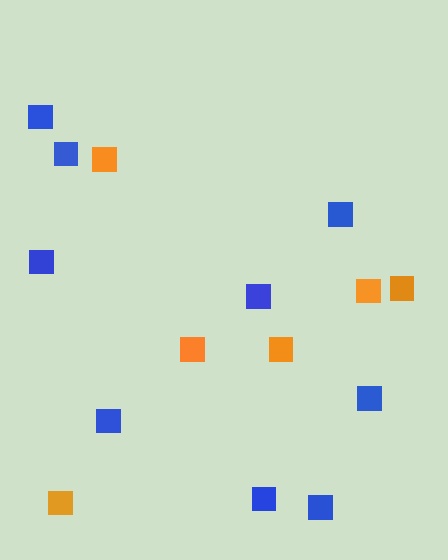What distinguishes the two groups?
There are 2 groups: one group of orange squares (6) and one group of blue squares (9).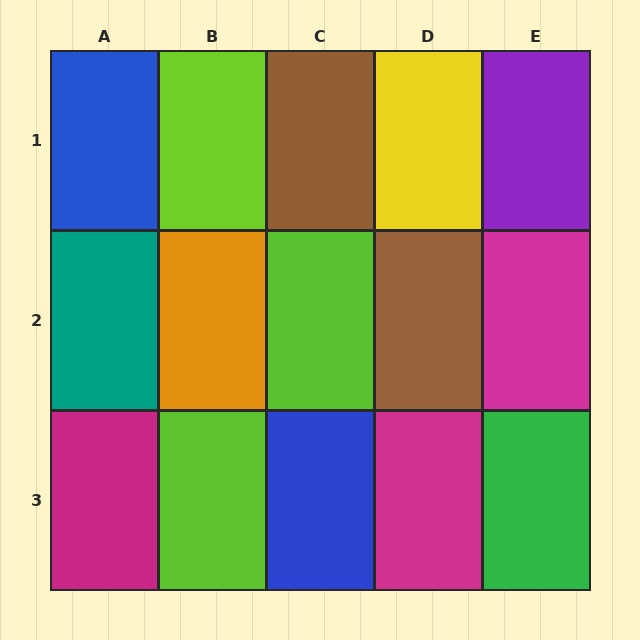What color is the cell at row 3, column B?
Lime.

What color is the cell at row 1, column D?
Yellow.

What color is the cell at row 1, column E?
Purple.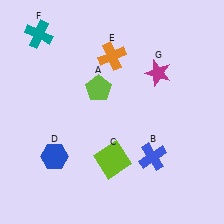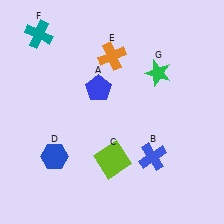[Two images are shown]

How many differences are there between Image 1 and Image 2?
There are 2 differences between the two images.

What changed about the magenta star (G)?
In Image 1, G is magenta. In Image 2, it changed to green.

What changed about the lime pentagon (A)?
In Image 1, A is lime. In Image 2, it changed to blue.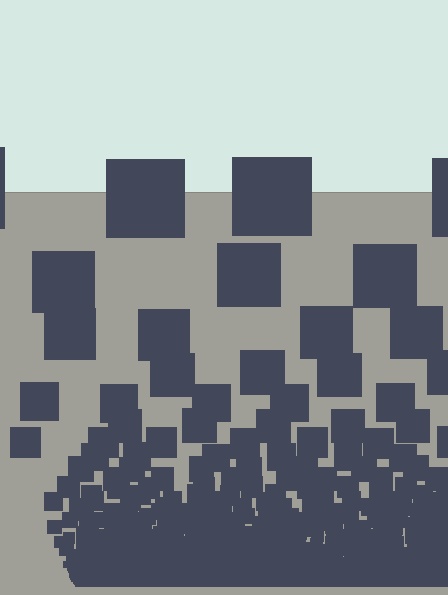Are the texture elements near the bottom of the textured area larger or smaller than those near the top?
Smaller. The gradient is inverted — elements near the bottom are smaller and denser.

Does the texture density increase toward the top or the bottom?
Density increases toward the bottom.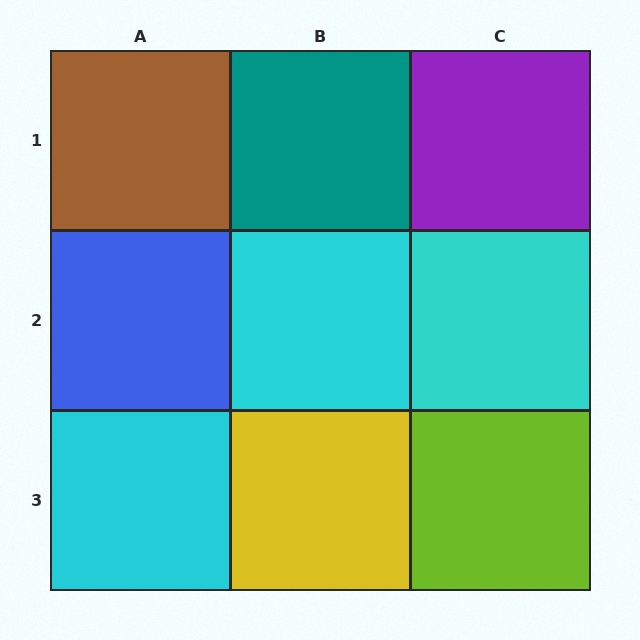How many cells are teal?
1 cell is teal.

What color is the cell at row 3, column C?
Lime.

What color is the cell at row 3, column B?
Yellow.